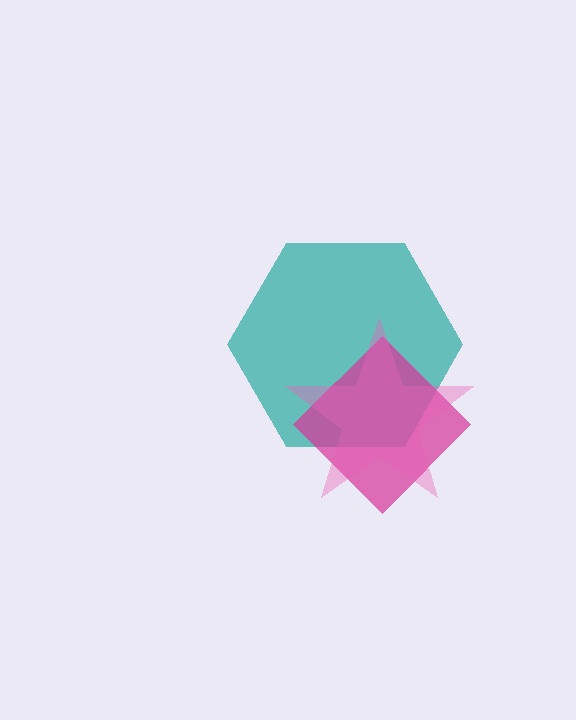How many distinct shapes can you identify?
There are 3 distinct shapes: a teal hexagon, a magenta diamond, a pink star.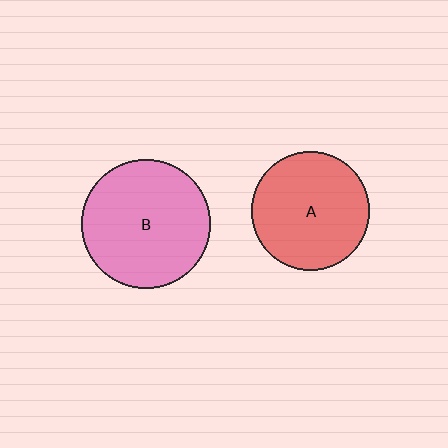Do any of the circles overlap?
No, none of the circles overlap.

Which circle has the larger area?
Circle B (pink).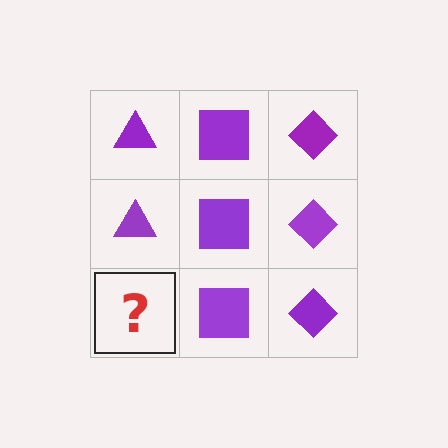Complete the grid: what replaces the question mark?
The question mark should be replaced with a purple triangle.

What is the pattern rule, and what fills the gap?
The rule is that each column has a consistent shape. The gap should be filled with a purple triangle.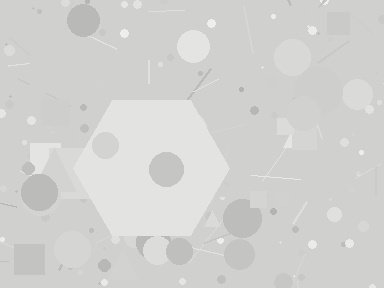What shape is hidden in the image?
A hexagon is hidden in the image.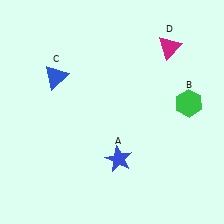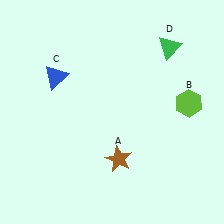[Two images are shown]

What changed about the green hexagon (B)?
In Image 1, B is green. In Image 2, it changed to lime.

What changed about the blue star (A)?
In Image 1, A is blue. In Image 2, it changed to brown.